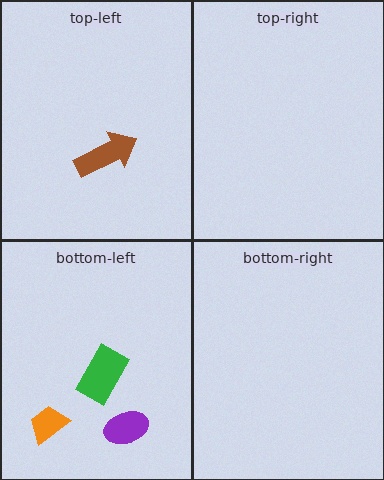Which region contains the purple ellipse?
The bottom-left region.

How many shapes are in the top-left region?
1.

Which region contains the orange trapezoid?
The bottom-left region.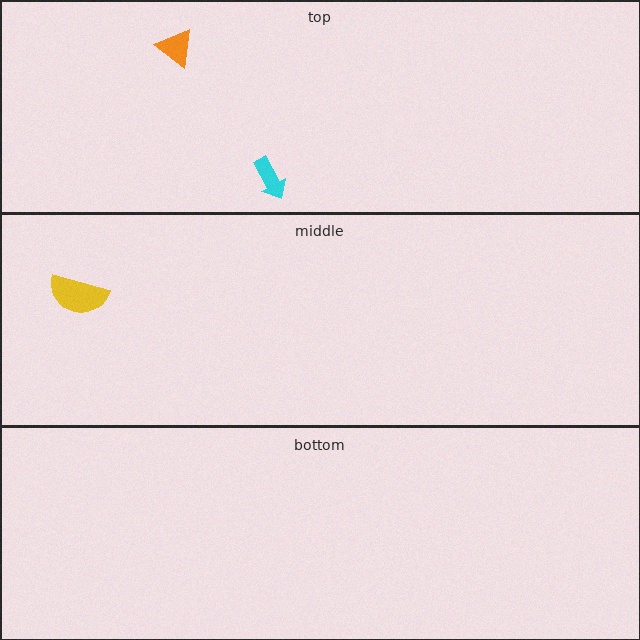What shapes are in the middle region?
The yellow semicircle.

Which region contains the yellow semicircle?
The middle region.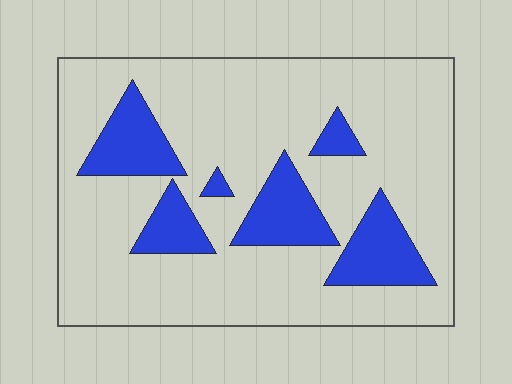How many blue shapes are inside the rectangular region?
6.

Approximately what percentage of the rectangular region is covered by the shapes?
Approximately 20%.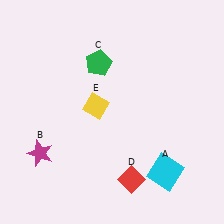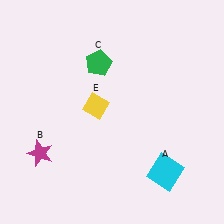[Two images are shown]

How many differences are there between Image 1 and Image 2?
There is 1 difference between the two images.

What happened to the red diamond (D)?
The red diamond (D) was removed in Image 2. It was in the bottom-right area of Image 1.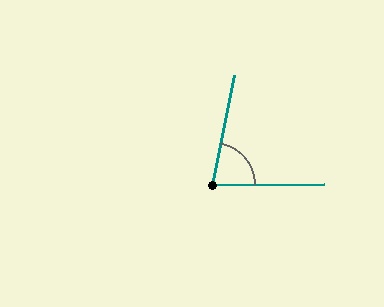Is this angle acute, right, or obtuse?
It is acute.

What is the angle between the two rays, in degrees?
Approximately 78 degrees.